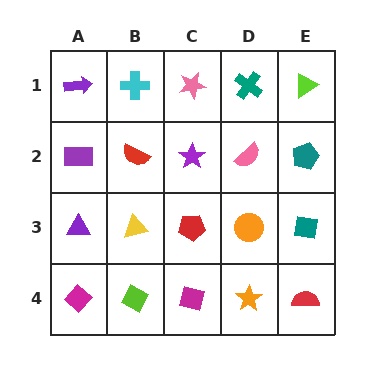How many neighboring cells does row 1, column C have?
3.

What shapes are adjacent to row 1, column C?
A purple star (row 2, column C), a cyan cross (row 1, column B), a teal cross (row 1, column D).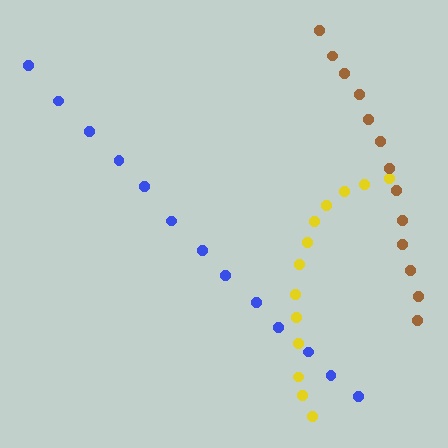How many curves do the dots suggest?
There are 3 distinct paths.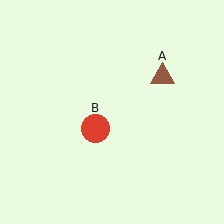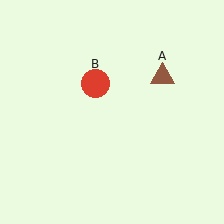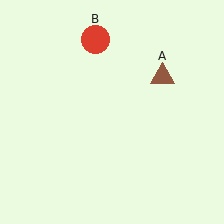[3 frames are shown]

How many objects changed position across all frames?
1 object changed position: red circle (object B).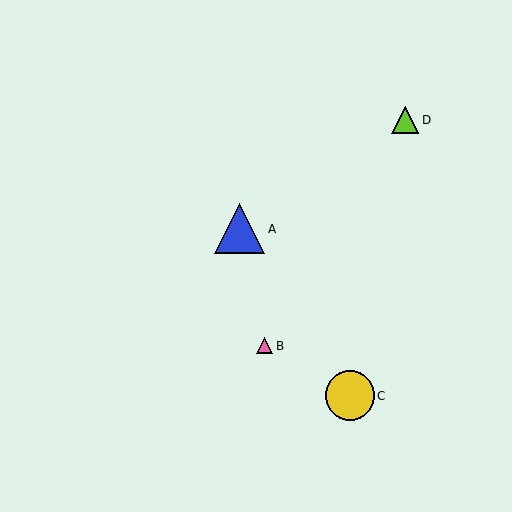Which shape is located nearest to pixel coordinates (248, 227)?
The blue triangle (labeled A) at (240, 229) is nearest to that location.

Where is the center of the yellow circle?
The center of the yellow circle is at (350, 396).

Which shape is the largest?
The blue triangle (labeled A) is the largest.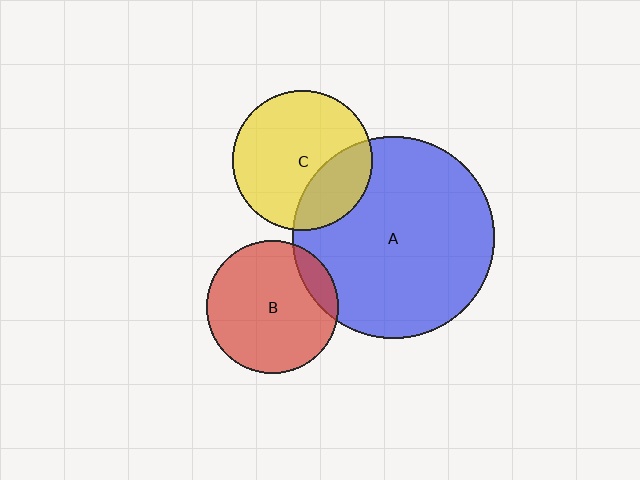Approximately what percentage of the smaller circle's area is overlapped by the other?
Approximately 15%.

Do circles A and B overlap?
Yes.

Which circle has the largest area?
Circle A (blue).